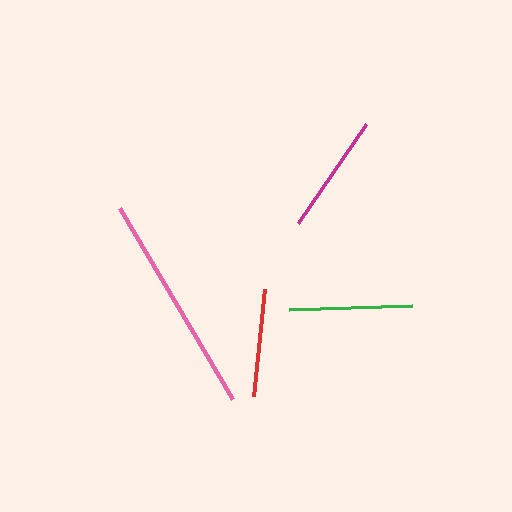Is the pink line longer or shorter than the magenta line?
The pink line is longer than the magenta line.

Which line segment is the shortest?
The red line is the shortest at approximately 108 pixels.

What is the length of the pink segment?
The pink segment is approximately 222 pixels long.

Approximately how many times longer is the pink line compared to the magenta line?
The pink line is approximately 1.9 times the length of the magenta line.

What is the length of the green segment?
The green segment is approximately 123 pixels long.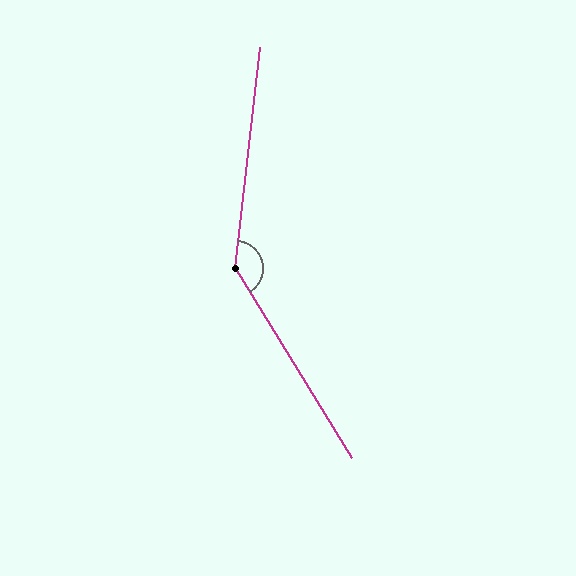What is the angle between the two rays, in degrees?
Approximately 142 degrees.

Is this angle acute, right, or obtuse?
It is obtuse.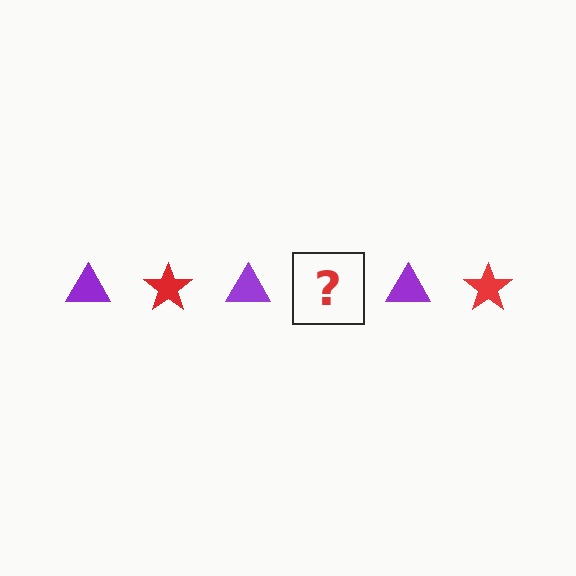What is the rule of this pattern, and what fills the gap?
The rule is that the pattern alternates between purple triangle and red star. The gap should be filled with a red star.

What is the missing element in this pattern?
The missing element is a red star.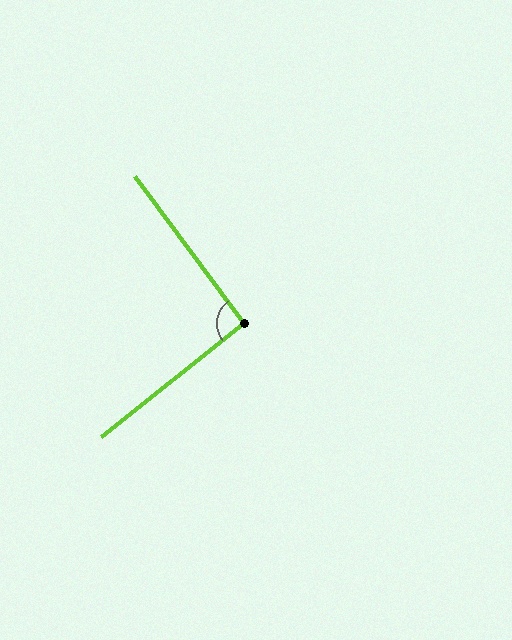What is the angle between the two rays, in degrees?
Approximately 92 degrees.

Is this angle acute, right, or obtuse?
It is approximately a right angle.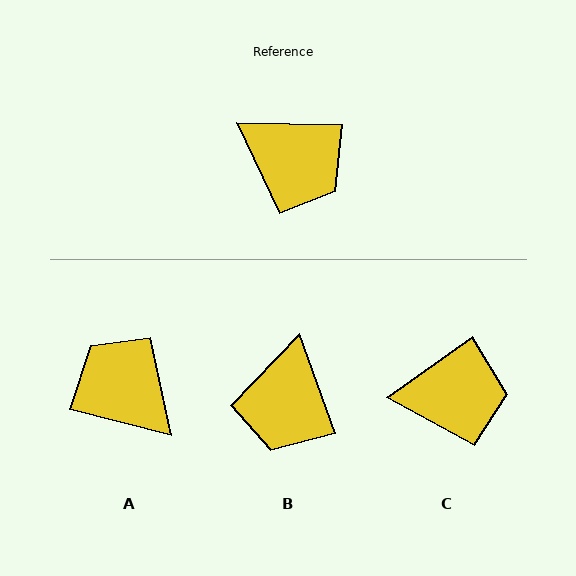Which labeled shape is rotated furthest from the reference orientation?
A, about 167 degrees away.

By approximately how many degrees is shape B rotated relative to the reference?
Approximately 69 degrees clockwise.